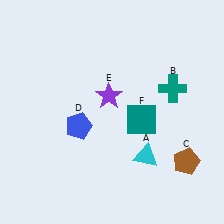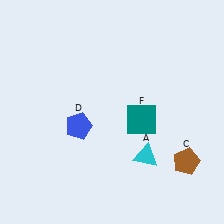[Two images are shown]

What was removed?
The purple star (E), the teal cross (B) were removed in Image 2.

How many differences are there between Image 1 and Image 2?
There are 2 differences between the two images.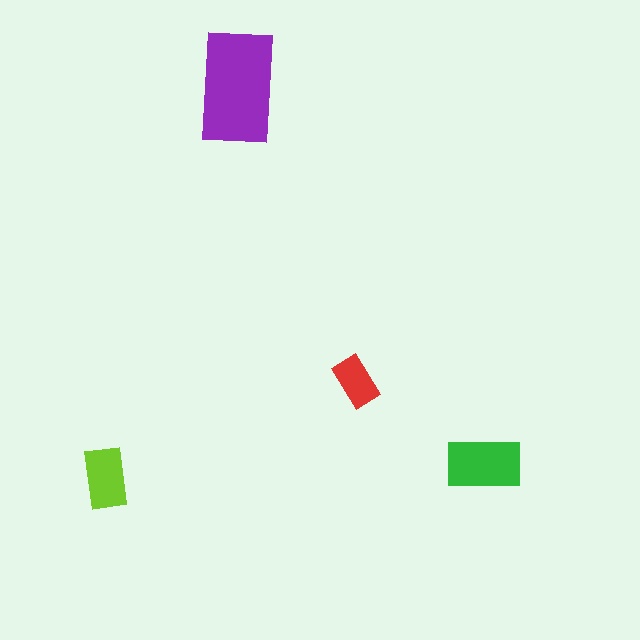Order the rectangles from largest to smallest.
the purple one, the green one, the lime one, the red one.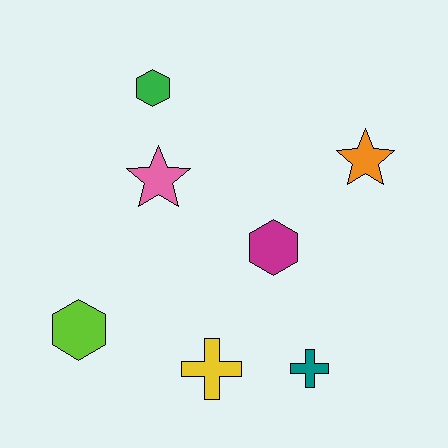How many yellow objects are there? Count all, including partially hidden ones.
There is 1 yellow object.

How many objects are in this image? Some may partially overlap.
There are 7 objects.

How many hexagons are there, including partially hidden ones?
There are 3 hexagons.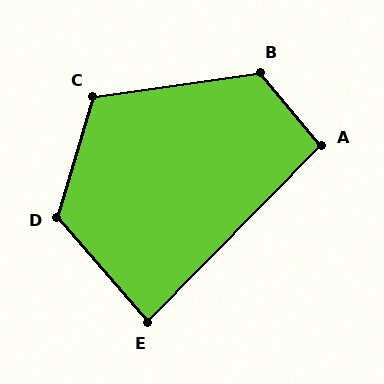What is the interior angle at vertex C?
Approximately 115 degrees (obtuse).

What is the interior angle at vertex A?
Approximately 95 degrees (obtuse).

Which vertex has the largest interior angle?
D, at approximately 122 degrees.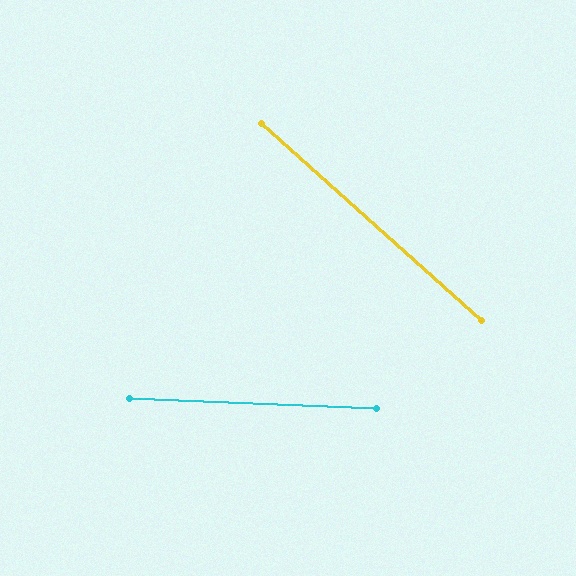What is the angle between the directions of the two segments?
Approximately 39 degrees.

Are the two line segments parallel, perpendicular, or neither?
Neither parallel nor perpendicular — they differ by about 39°.